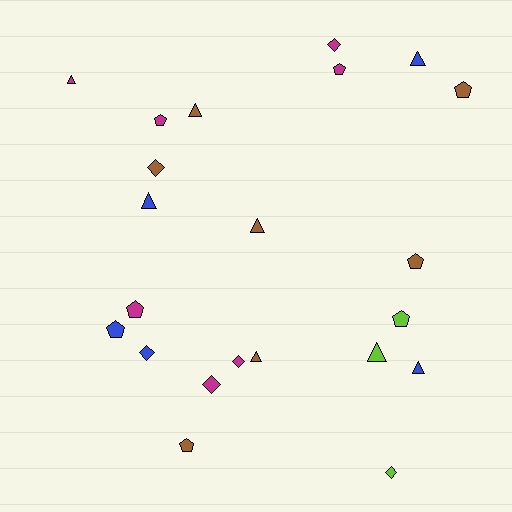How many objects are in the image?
There are 22 objects.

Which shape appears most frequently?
Pentagon, with 8 objects.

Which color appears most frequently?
Brown, with 7 objects.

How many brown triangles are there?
There are 3 brown triangles.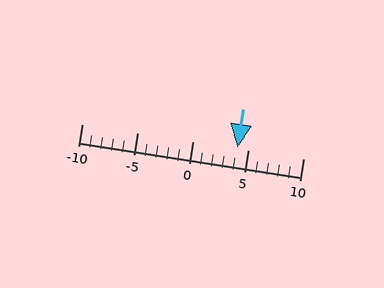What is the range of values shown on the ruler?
The ruler shows values from -10 to 10.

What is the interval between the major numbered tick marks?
The major tick marks are spaced 5 units apart.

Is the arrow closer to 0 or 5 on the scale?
The arrow is closer to 5.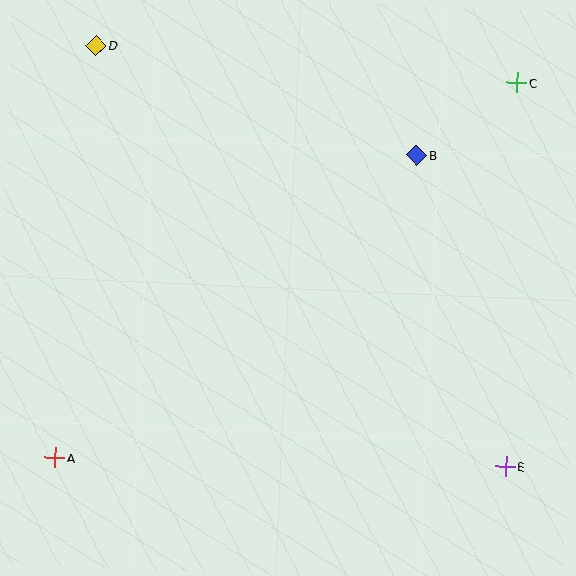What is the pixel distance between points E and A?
The distance between E and A is 451 pixels.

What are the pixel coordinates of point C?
Point C is at (517, 83).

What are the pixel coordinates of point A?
Point A is at (55, 457).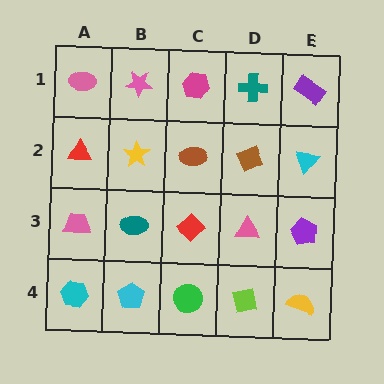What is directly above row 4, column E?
A purple pentagon.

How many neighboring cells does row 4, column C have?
3.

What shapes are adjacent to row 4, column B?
A teal ellipse (row 3, column B), a cyan hexagon (row 4, column A), a green circle (row 4, column C).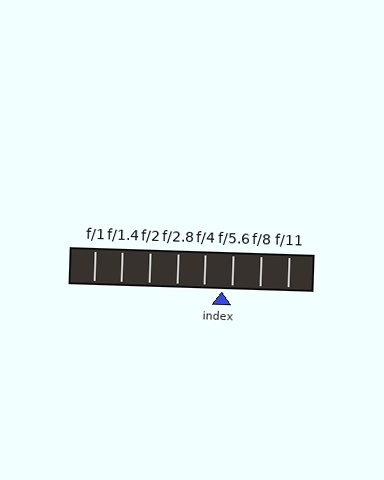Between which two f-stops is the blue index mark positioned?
The index mark is between f/4 and f/5.6.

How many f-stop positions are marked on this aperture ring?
There are 8 f-stop positions marked.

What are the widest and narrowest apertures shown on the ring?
The widest aperture shown is f/1 and the narrowest is f/11.